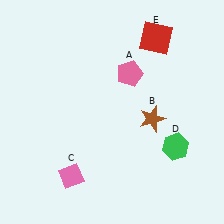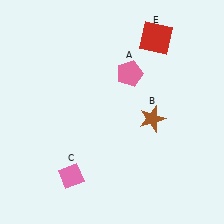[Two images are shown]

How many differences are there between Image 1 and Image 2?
There is 1 difference between the two images.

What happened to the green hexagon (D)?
The green hexagon (D) was removed in Image 2. It was in the bottom-right area of Image 1.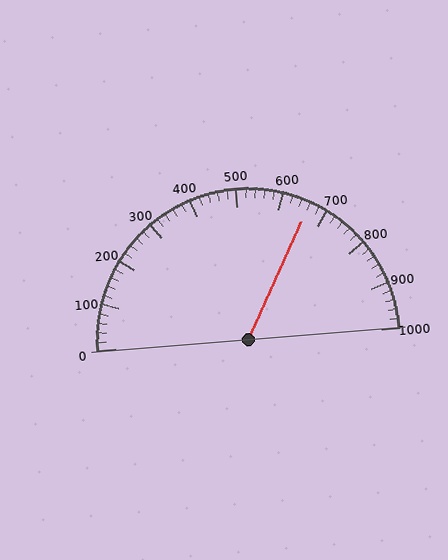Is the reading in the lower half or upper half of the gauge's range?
The reading is in the upper half of the range (0 to 1000).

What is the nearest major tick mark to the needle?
The nearest major tick mark is 700.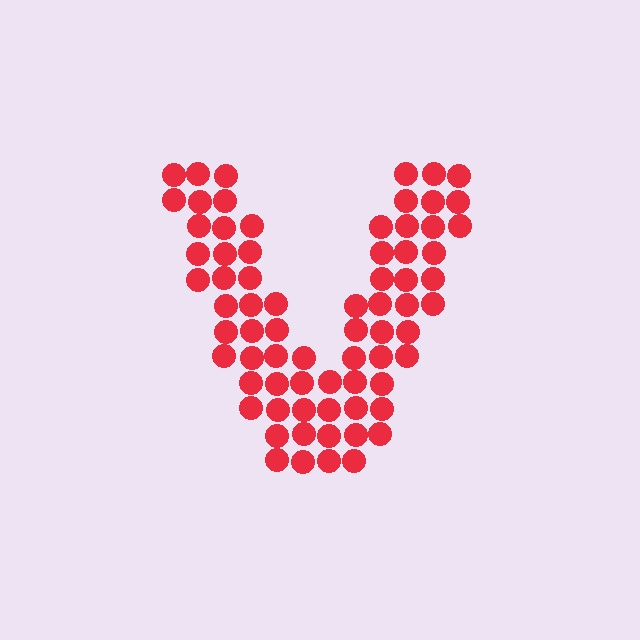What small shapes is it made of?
It is made of small circles.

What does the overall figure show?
The overall figure shows the letter V.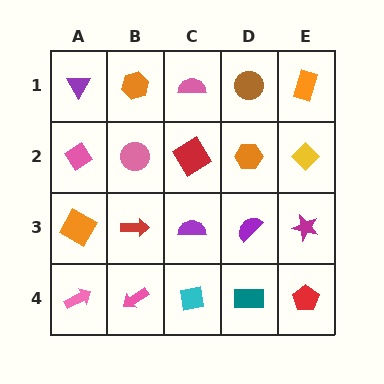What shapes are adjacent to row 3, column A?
A pink diamond (row 2, column A), a pink arrow (row 4, column A), a red arrow (row 3, column B).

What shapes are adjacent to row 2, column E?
An orange rectangle (row 1, column E), a magenta star (row 3, column E), an orange hexagon (row 2, column D).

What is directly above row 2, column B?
An orange hexagon.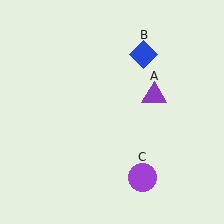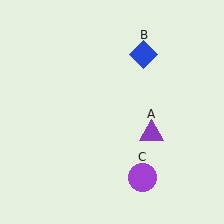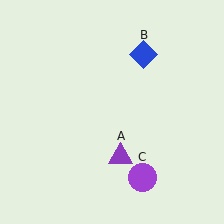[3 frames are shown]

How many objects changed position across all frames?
1 object changed position: purple triangle (object A).